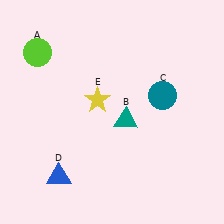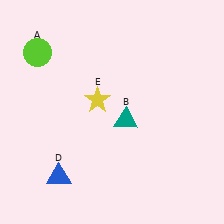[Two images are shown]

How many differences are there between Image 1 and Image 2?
There is 1 difference between the two images.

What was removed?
The teal circle (C) was removed in Image 2.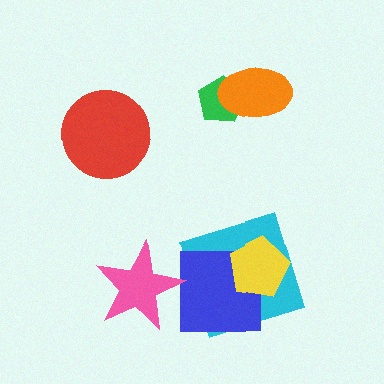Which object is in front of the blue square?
The yellow pentagon is in front of the blue square.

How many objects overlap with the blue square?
2 objects overlap with the blue square.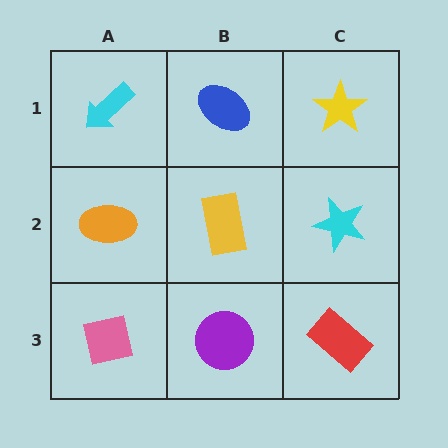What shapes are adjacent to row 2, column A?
A cyan arrow (row 1, column A), a pink square (row 3, column A), a yellow rectangle (row 2, column B).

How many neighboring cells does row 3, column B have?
3.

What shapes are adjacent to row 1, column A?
An orange ellipse (row 2, column A), a blue ellipse (row 1, column B).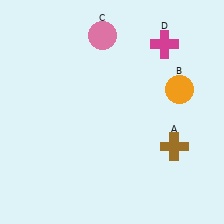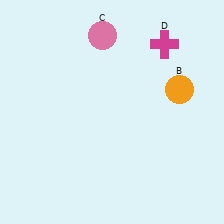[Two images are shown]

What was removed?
The brown cross (A) was removed in Image 2.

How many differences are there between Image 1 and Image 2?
There is 1 difference between the two images.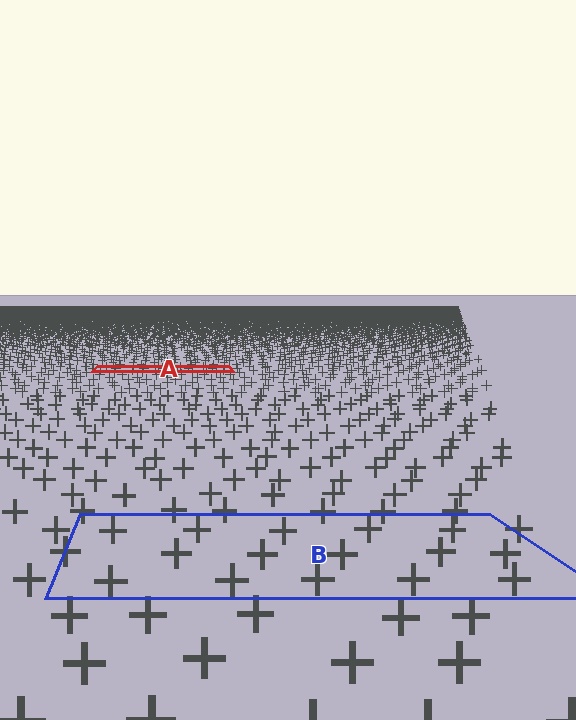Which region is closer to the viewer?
Region B is closer. The texture elements there are larger and more spread out.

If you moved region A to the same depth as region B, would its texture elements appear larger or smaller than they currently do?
They would appear larger. At a closer depth, the same texture elements are projected at a bigger on-screen size.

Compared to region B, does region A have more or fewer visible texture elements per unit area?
Region A has more texture elements per unit area — they are packed more densely because it is farther away.